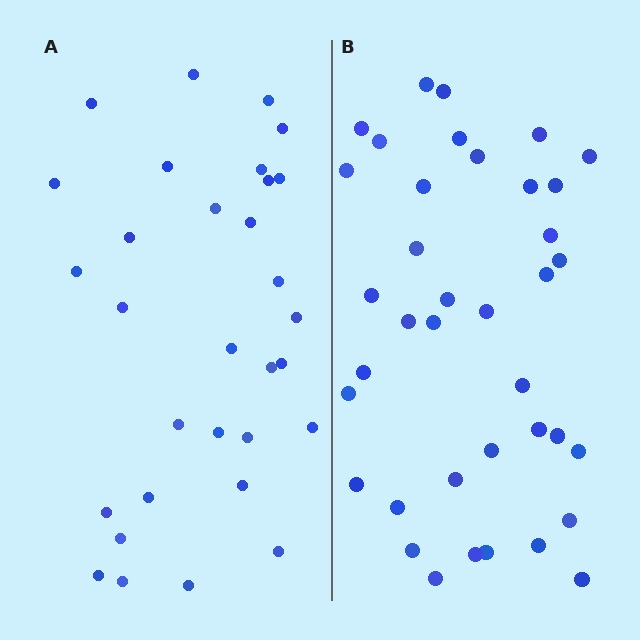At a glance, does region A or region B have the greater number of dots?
Region B (the right region) has more dots.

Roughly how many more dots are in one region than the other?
Region B has roughly 8 or so more dots than region A.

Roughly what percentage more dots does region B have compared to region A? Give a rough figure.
About 25% more.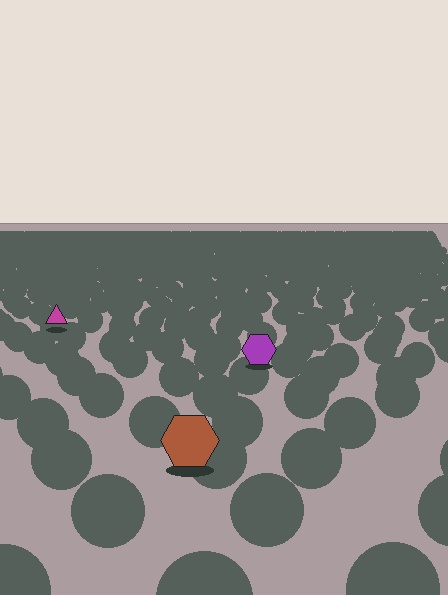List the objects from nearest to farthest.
From nearest to farthest: the brown hexagon, the purple hexagon, the magenta triangle.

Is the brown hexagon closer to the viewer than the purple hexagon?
Yes. The brown hexagon is closer — you can tell from the texture gradient: the ground texture is coarser near it.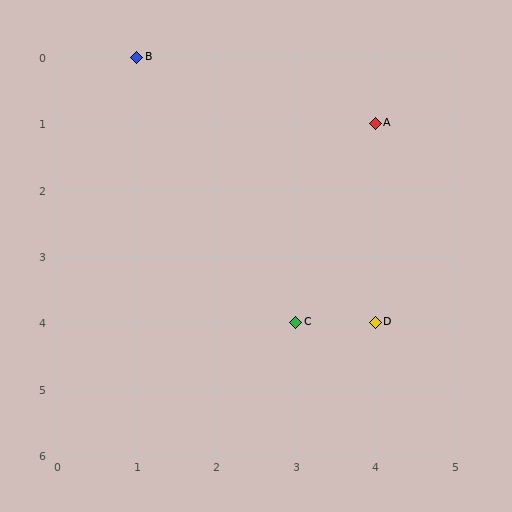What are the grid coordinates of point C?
Point C is at grid coordinates (3, 4).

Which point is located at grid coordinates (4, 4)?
Point D is at (4, 4).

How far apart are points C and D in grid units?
Points C and D are 1 column apart.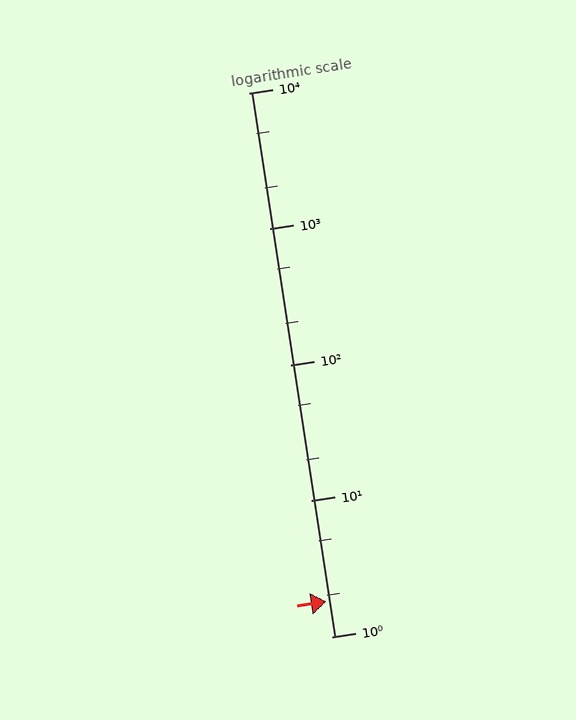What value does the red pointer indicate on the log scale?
The pointer indicates approximately 1.8.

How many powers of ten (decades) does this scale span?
The scale spans 4 decades, from 1 to 10000.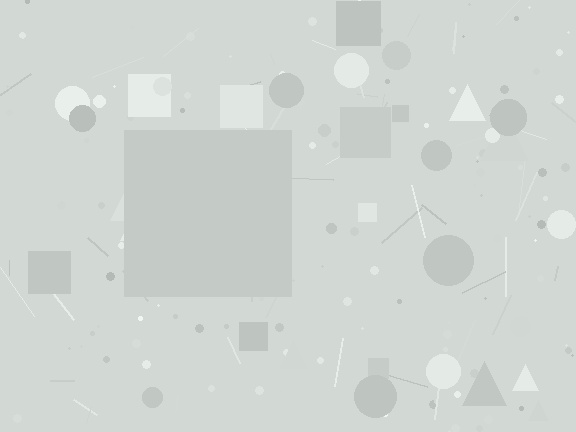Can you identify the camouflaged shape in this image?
The camouflaged shape is a square.